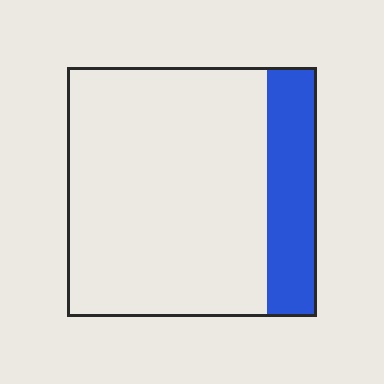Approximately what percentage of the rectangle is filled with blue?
Approximately 20%.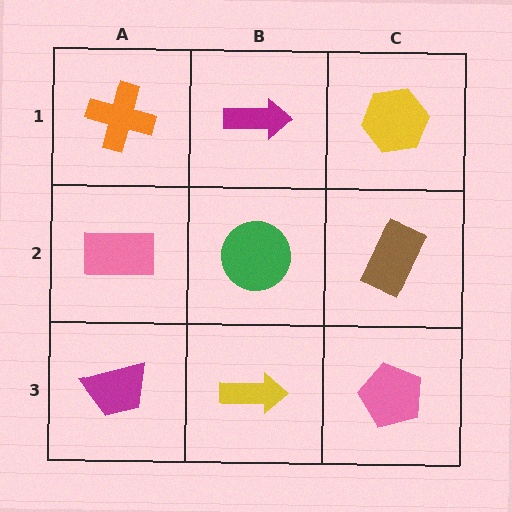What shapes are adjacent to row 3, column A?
A pink rectangle (row 2, column A), a yellow arrow (row 3, column B).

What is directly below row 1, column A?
A pink rectangle.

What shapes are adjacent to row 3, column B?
A green circle (row 2, column B), a magenta trapezoid (row 3, column A), a pink pentagon (row 3, column C).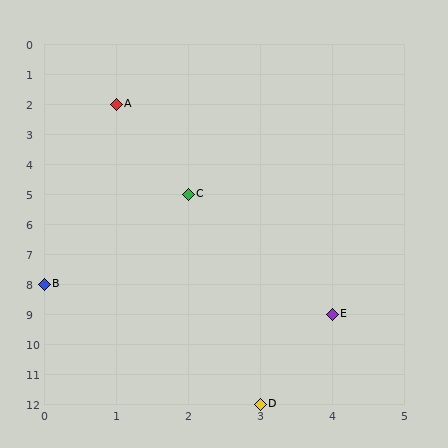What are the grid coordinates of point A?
Point A is at grid coordinates (1, 2).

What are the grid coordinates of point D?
Point D is at grid coordinates (3, 12).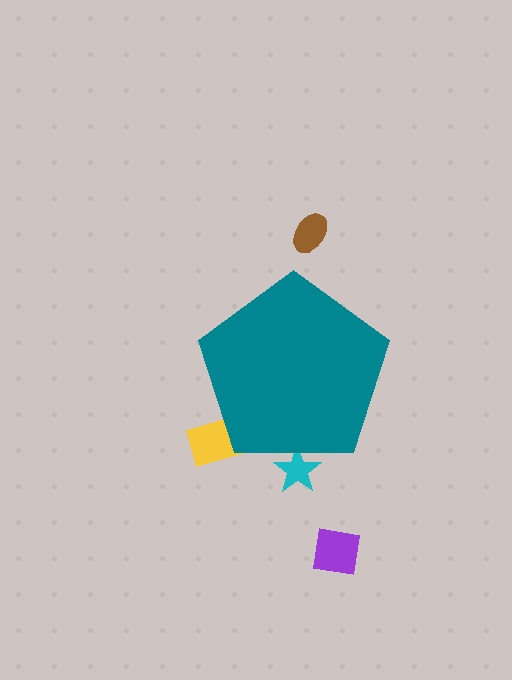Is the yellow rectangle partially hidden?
Yes, the yellow rectangle is partially hidden behind the teal pentagon.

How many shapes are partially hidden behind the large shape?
2 shapes are partially hidden.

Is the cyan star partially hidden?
Yes, the cyan star is partially hidden behind the teal pentagon.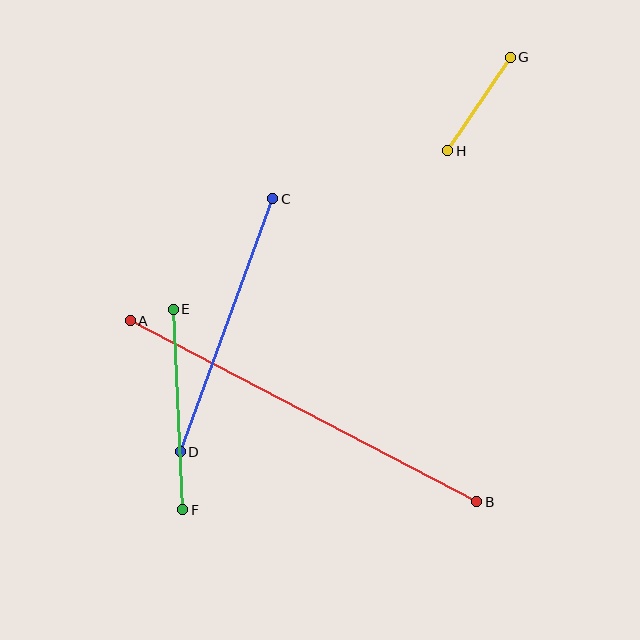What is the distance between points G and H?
The distance is approximately 113 pixels.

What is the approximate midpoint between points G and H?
The midpoint is at approximately (479, 104) pixels.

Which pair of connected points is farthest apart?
Points A and B are farthest apart.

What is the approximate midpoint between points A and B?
The midpoint is at approximately (304, 411) pixels.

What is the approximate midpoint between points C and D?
The midpoint is at approximately (227, 325) pixels.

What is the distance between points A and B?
The distance is approximately 391 pixels.